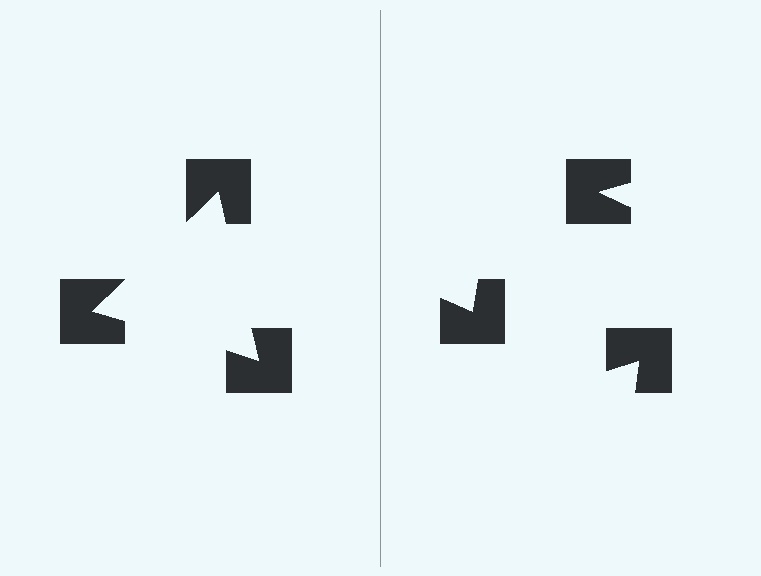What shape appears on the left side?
An illusory triangle.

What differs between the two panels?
The notched squares are positioned identically on both sides; only the wedge orientations differ. On the left they align to a triangle; on the right they are misaligned.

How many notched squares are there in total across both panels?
6 — 3 on each side.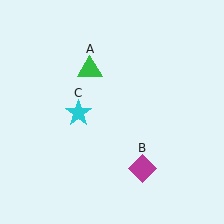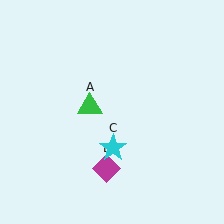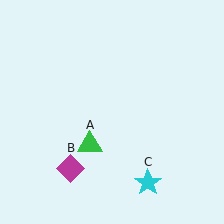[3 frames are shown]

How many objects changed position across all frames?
3 objects changed position: green triangle (object A), magenta diamond (object B), cyan star (object C).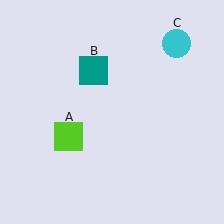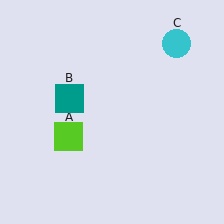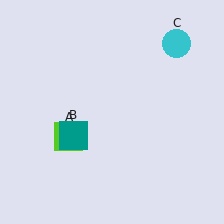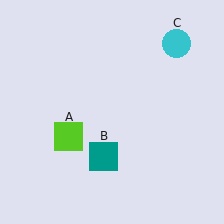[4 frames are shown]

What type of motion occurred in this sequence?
The teal square (object B) rotated counterclockwise around the center of the scene.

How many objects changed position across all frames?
1 object changed position: teal square (object B).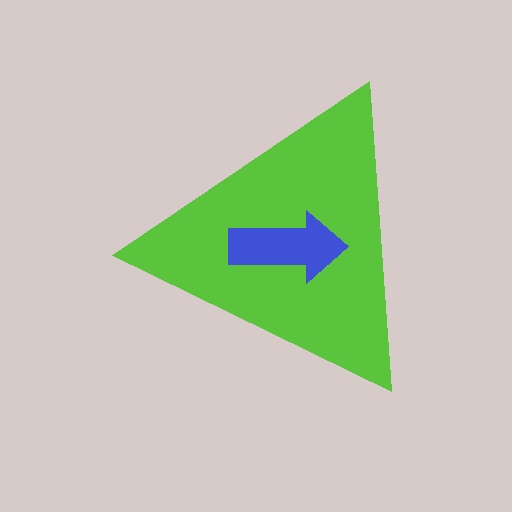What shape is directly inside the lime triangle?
The blue arrow.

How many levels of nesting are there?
2.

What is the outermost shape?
The lime triangle.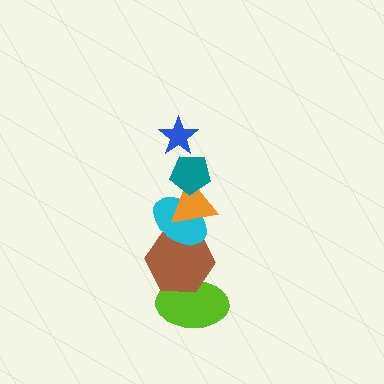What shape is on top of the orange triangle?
The teal pentagon is on top of the orange triangle.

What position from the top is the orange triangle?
The orange triangle is 3rd from the top.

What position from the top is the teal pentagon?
The teal pentagon is 2nd from the top.